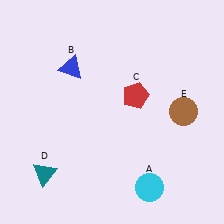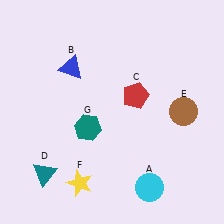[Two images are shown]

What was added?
A yellow star (F), a teal hexagon (G) were added in Image 2.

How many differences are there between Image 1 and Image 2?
There are 2 differences between the two images.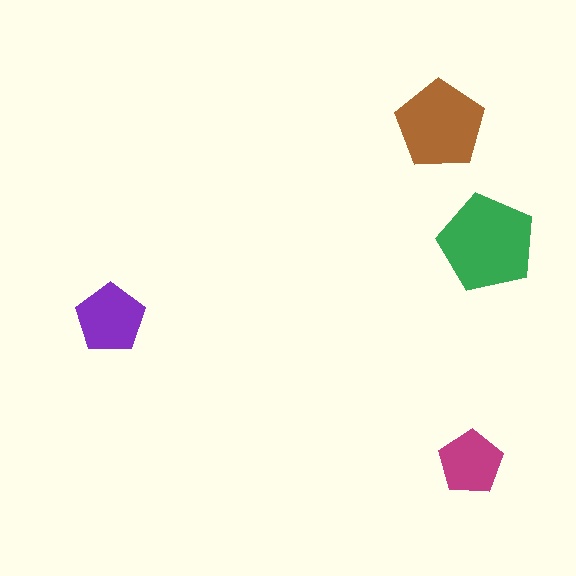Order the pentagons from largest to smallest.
the green one, the brown one, the purple one, the magenta one.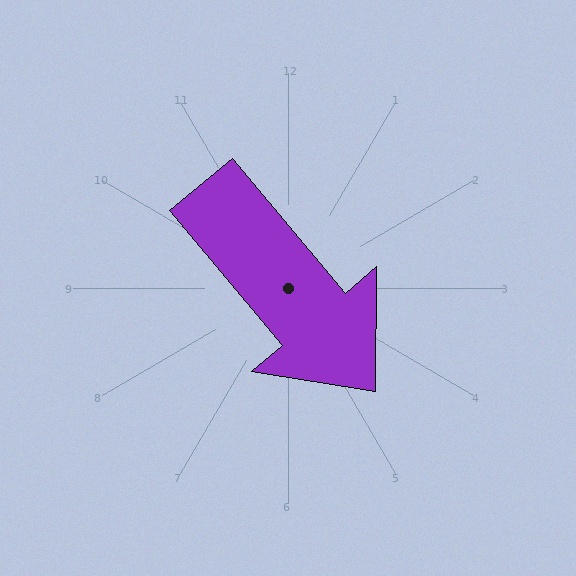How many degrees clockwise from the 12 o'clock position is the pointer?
Approximately 140 degrees.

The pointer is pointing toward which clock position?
Roughly 5 o'clock.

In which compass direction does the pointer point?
Southeast.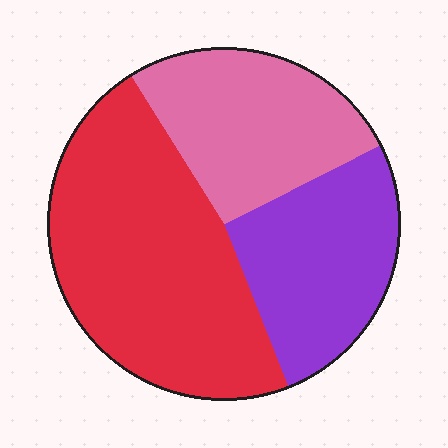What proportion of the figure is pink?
Pink covers roughly 25% of the figure.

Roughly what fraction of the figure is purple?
Purple takes up between a sixth and a third of the figure.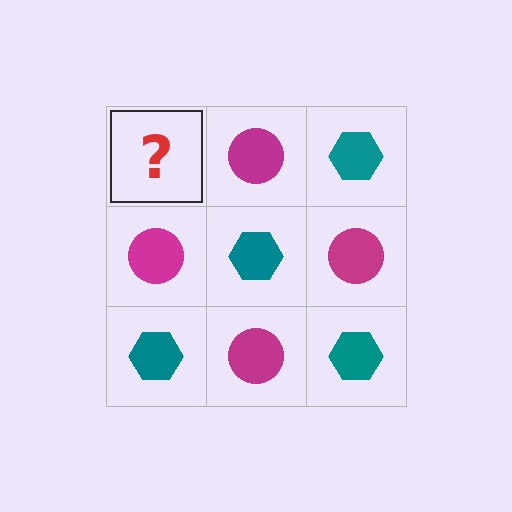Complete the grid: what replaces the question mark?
The question mark should be replaced with a teal hexagon.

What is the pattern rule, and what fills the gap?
The rule is that it alternates teal hexagon and magenta circle in a checkerboard pattern. The gap should be filled with a teal hexagon.